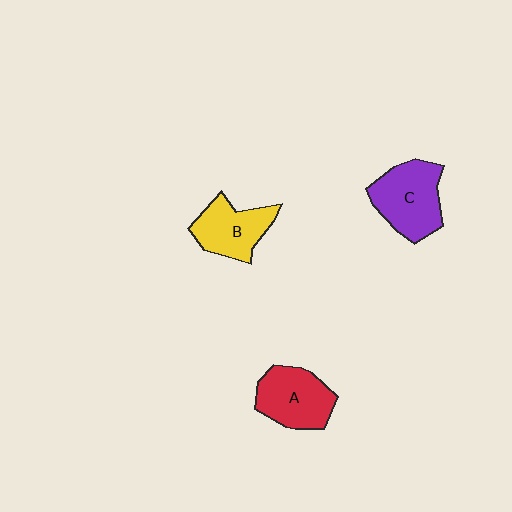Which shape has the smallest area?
Shape B (yellow).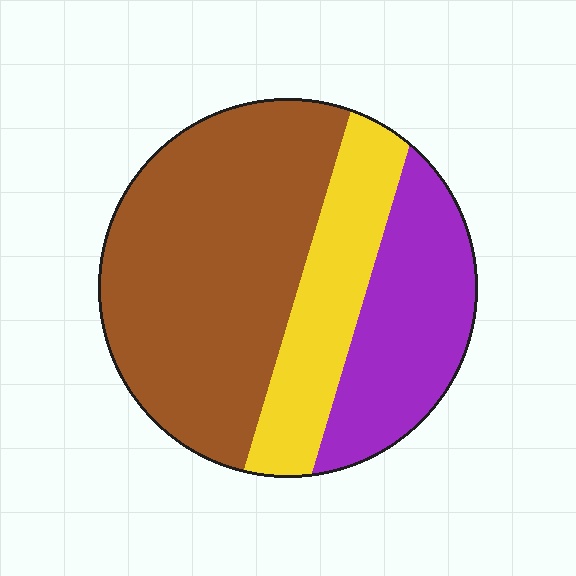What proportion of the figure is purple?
Purple covers about 25% of the figure.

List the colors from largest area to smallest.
From largest to smallest: brown, purple, yellow.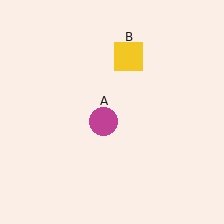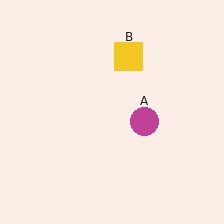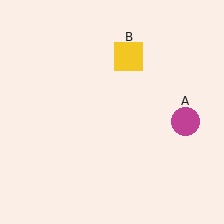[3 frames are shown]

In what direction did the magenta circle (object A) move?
The magenta circle (object A) moved right.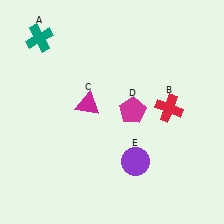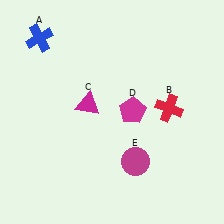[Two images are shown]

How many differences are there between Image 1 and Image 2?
There are 2 differences between the two images.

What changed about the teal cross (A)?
In Image 1, A is teal. In Image 2, it changed to blue.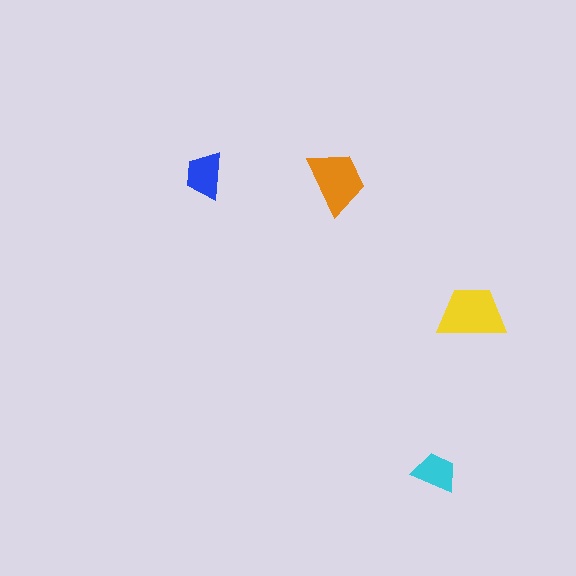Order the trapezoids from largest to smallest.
the yellow one, the orange one, the blue one, the cyan one.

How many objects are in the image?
There are 4 objects in the image.